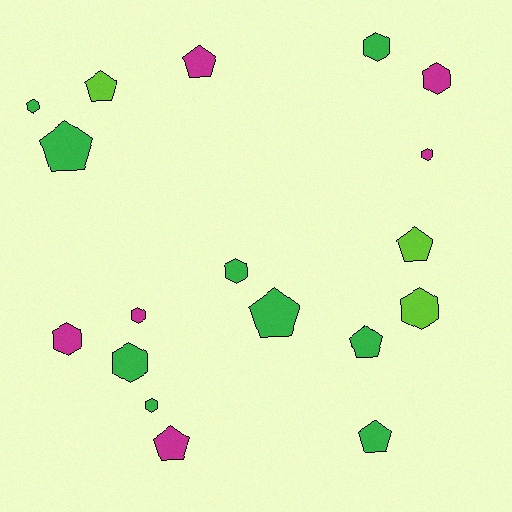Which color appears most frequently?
Green, with 9 objects.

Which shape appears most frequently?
Hexagon, with 10 objects.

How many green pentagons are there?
There are 4 green pentagons.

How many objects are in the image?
There are 18 objects.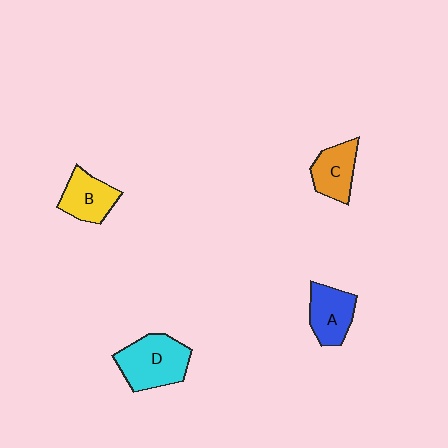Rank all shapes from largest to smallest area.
From largest to smallest: D (cyan), A (blue), B (yellow), C (orange).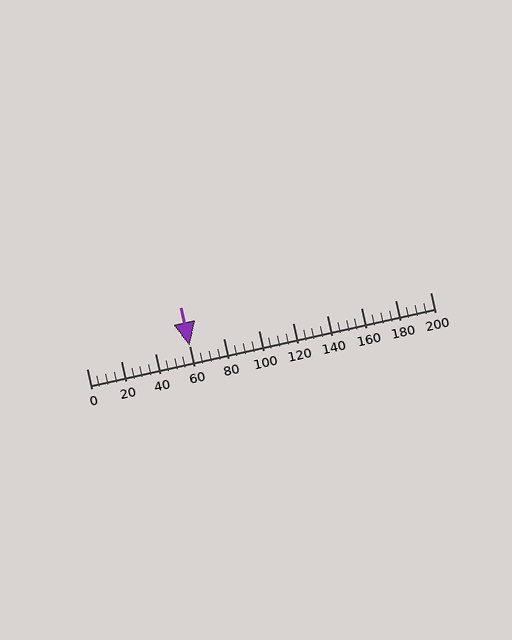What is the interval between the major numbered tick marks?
The major tick marks are spaced 20 units apart.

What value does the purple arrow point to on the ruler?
The purple arrow points to approximately 60.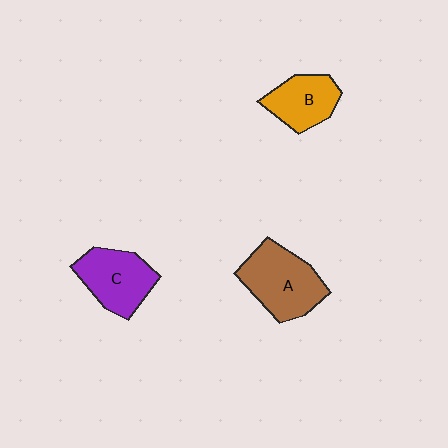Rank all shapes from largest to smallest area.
From largest to smallest: A (brown), C (purple), B (orange).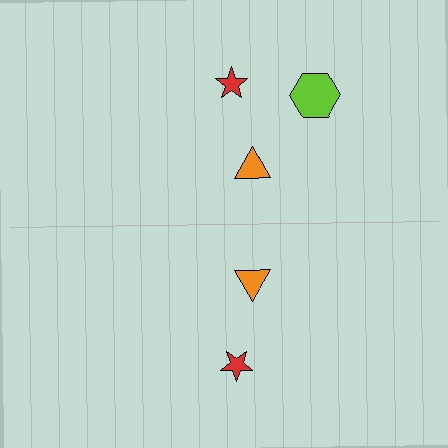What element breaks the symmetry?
A lime hexagon is missing from the bottom side.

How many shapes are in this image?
There are 5 shapes in this image.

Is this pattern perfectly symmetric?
No, the pattern is not perfectly symmetric. A lime hexagon is missing from the bottom side.